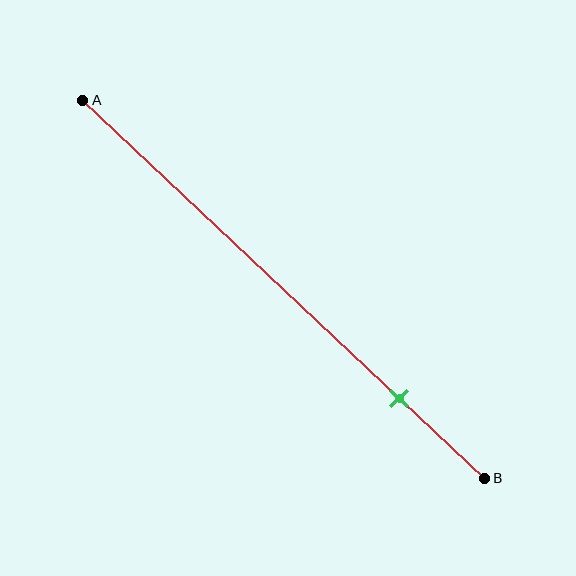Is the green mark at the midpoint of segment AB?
No, the mark is at about 80% from A, not at the 50% midpoint.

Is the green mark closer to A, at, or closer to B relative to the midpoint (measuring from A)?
The green mark is closer to point B than the midpoint of segment AB.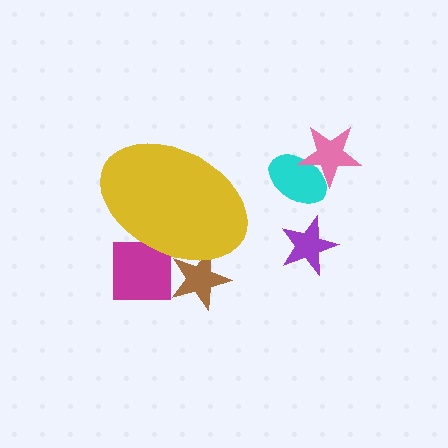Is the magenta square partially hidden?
Yes, the magenta square is partially hidden behind the yellow ellipse.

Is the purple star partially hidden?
No, the purple star is fully visible.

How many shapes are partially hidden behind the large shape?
2 shapes are partially hidden.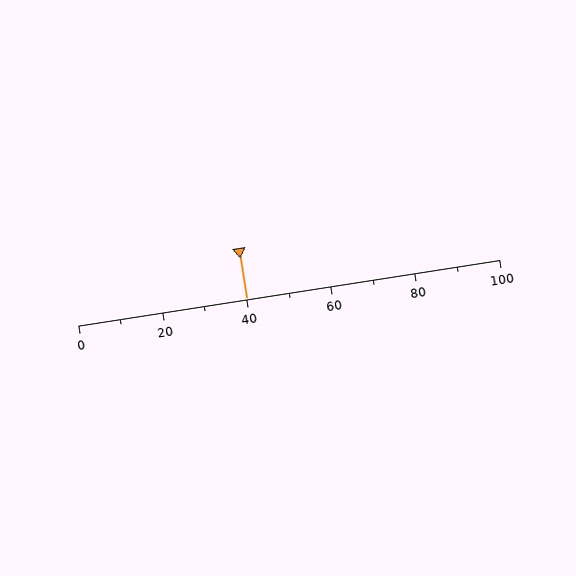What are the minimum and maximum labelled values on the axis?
The axis runs from 0 to 100.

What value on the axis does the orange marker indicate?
The marker indicates approximately 40.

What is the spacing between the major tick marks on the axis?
The major ticks are spaced 20 apart.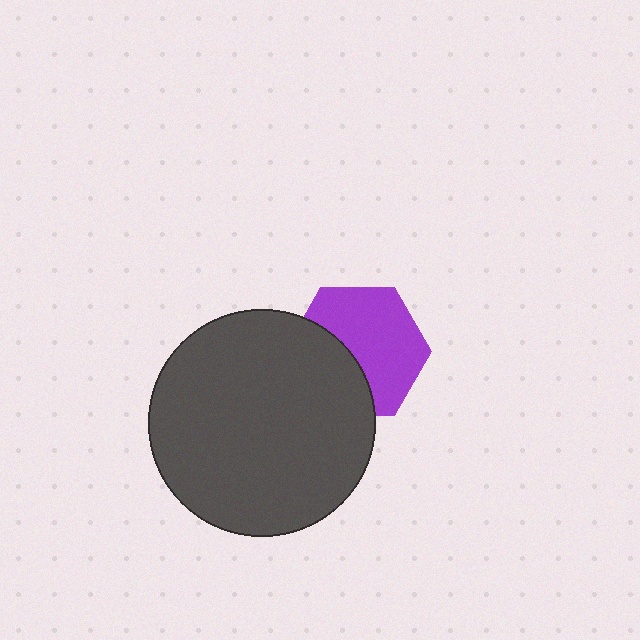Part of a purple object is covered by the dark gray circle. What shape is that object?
It is a hexagon.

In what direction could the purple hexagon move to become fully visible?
The purple hexagon could move toward the upper-right. That would shift it out from behind the dark gray circle entirely.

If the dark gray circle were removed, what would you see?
You would see the complete purple hexagon.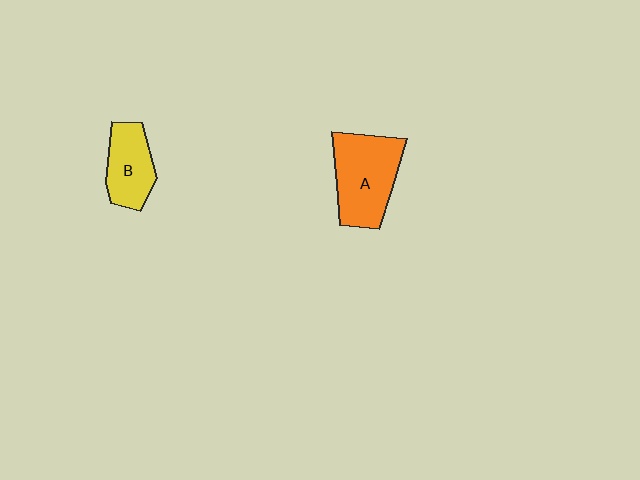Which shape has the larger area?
Shape A (orange).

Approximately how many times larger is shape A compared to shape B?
Approximately 1.5 times.